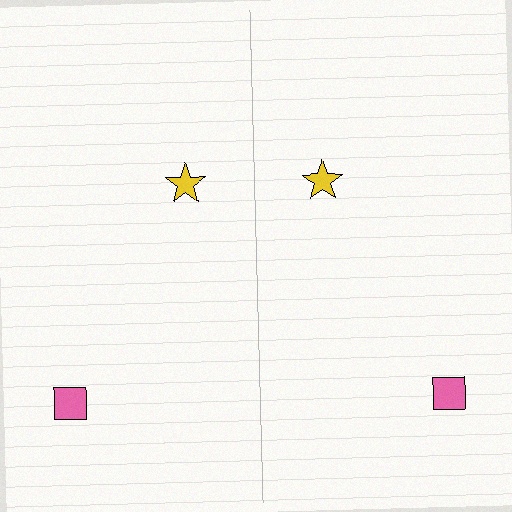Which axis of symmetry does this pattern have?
The pattern has a vertical axis of symmetry running through the center of the image.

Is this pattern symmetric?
Yes, this pattern has bilateral (reflection) symmetry.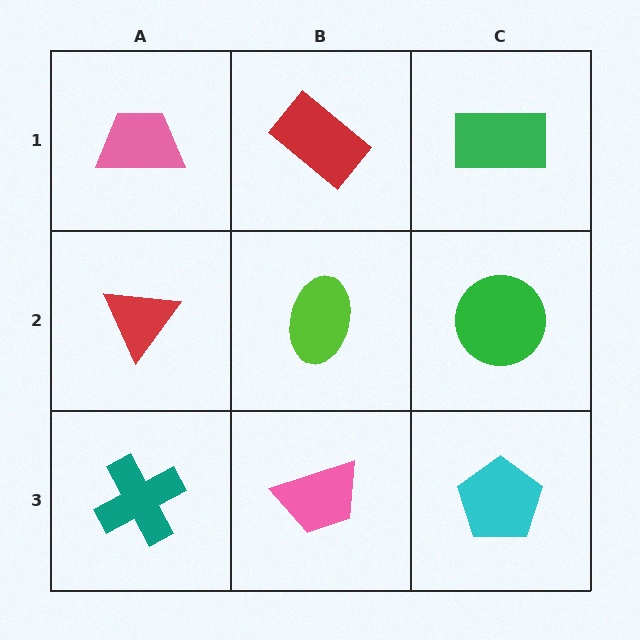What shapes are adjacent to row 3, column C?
A green circle (row 2, column C), a pink trapezoid (row 3, column B).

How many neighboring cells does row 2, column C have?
3.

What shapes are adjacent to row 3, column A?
A red triangle (row 2, column A), a pink trapezoid (row 3, column B).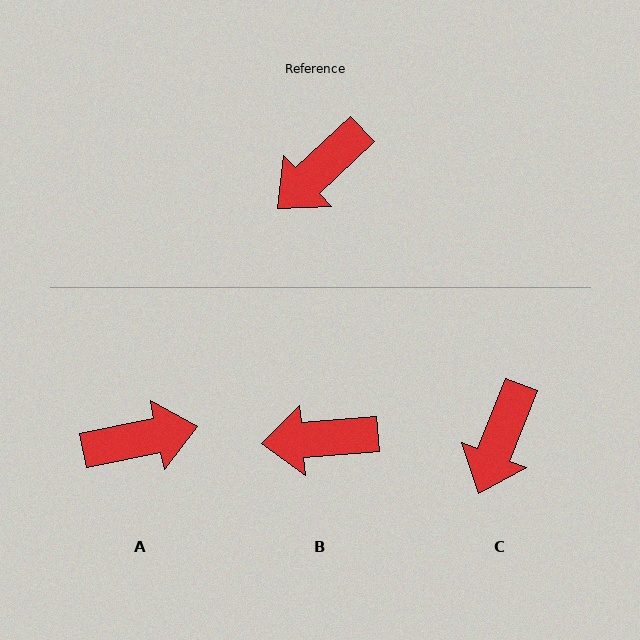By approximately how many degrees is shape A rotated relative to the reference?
Approximately 149 degrees counter-clockwise.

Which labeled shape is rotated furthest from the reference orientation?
A, about 149 degrees away.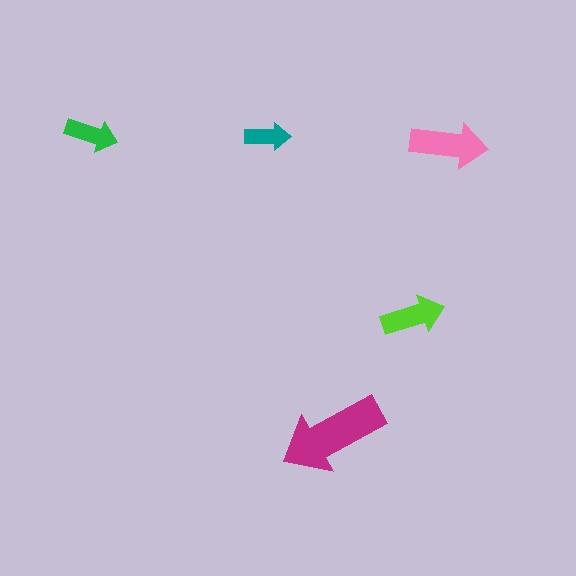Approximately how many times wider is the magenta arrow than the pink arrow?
About 1.5 times wider.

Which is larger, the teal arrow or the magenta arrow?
The magenta one.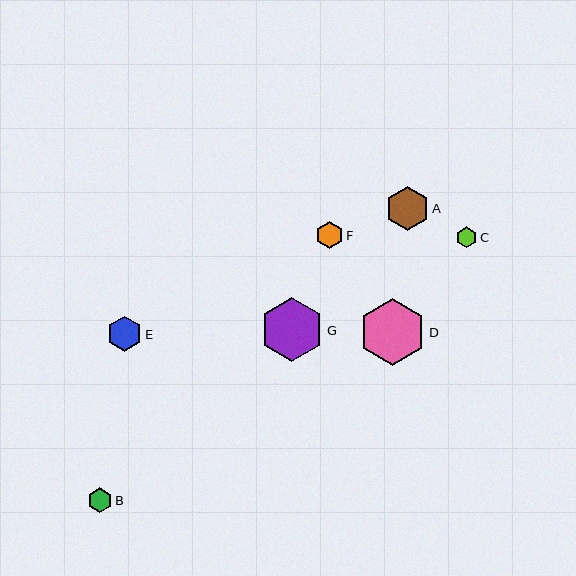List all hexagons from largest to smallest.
From largest to smallest: D, G, A, E, F, B, C.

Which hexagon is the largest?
Hexagon D is the largest with a size of approximately 67 pixels.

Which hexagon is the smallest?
Hexagon C is the smallest with a size of approximately 21 pixels.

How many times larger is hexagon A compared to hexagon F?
Hexagon A is approximately 1.6 times the size of hexagon F.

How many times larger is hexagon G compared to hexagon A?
Hexagon G is approximately 1.5 times the size of hexagon A.